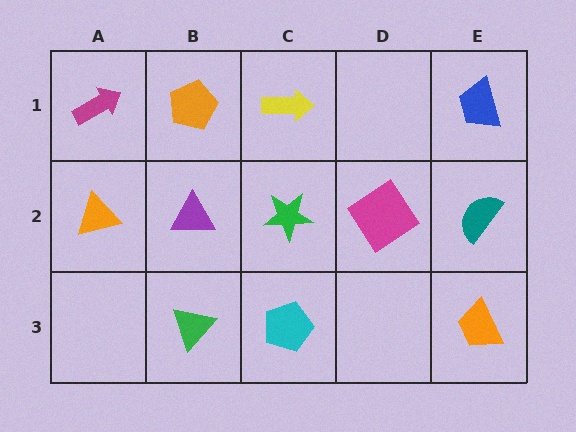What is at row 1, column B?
An orange pentagon.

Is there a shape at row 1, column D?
No, that cell is empty.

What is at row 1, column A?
A magenta arrow.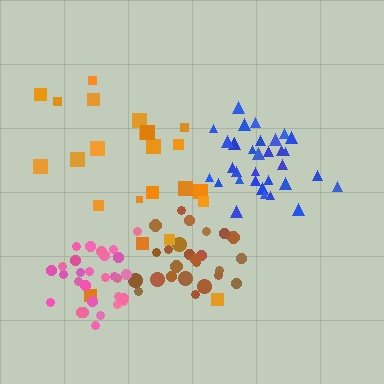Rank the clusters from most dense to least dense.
pink, brown, blue, orange.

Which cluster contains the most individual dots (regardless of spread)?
Blue (34).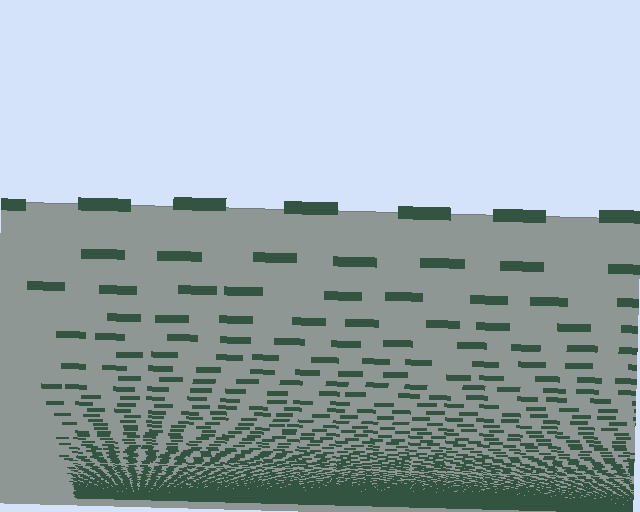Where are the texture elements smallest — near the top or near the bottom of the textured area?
Near the bottom.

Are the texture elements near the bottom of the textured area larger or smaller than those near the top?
Smaller. The gradient is inverted — elements near the bottom are smaller and denser.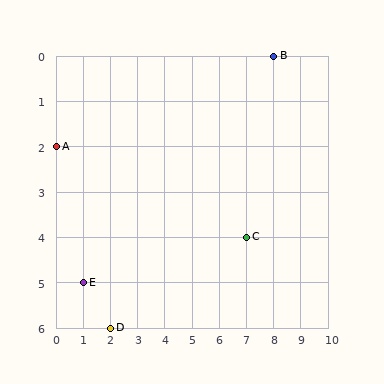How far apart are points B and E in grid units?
Points B and E are 7 columns and 5 rows apart (about 8.6 grid units diagonally).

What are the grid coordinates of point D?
Point D is at grid coordinates (2, 6).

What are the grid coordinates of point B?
Point B is at grid coordinates (8, 0).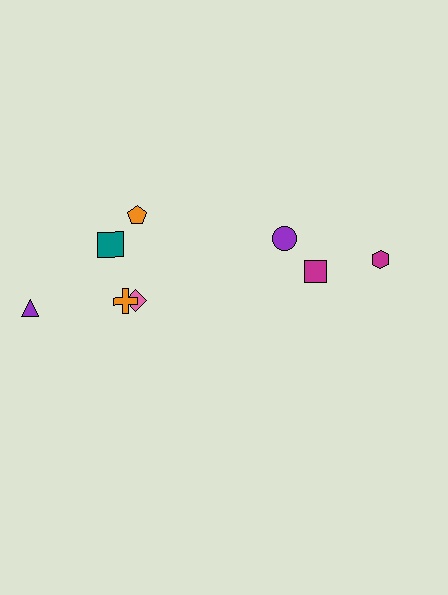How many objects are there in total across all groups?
There are 9 objects.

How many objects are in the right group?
There are 3 objects.